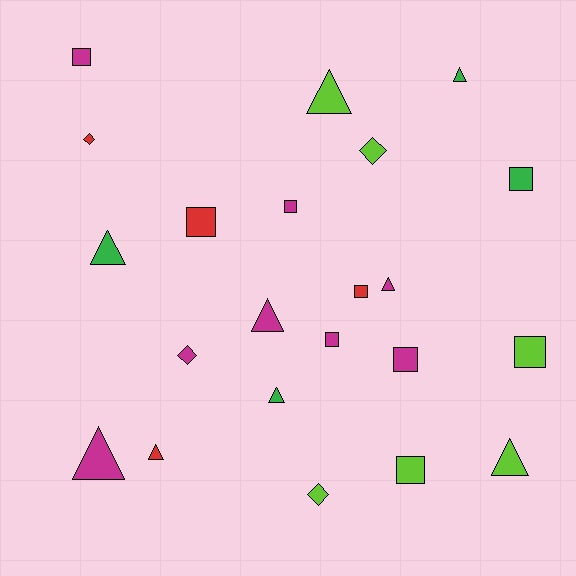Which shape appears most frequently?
Triangle, with 9 objects.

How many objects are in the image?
There are 22 objects.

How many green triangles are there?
There are 3 green triangles.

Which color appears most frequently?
Magenta, with 8 objects.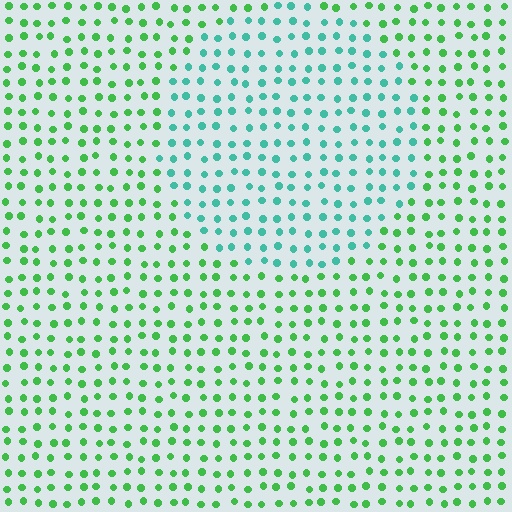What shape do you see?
I see a circle.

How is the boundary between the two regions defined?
The boundary is defined purely by a slight shift in hue (about 43 degrees). Spacing, size, and orientation are identical on both sides.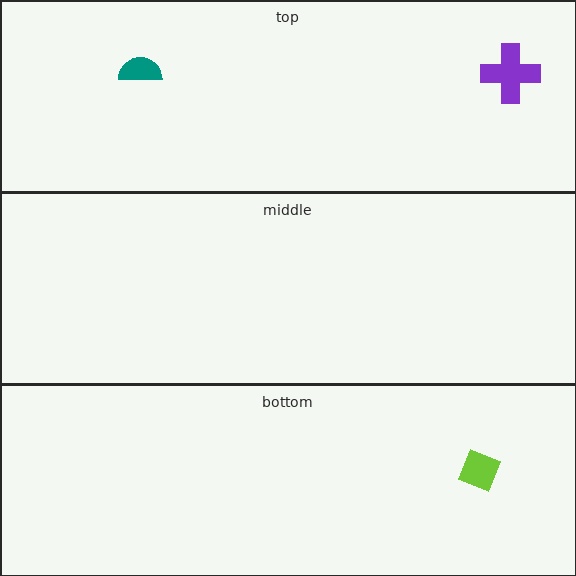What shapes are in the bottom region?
The lime diamond.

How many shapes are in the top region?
2.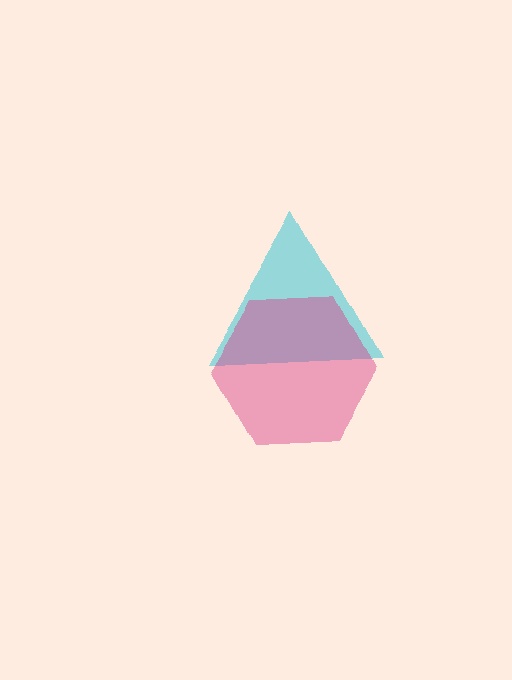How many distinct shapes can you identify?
There are 2 distinct shapes: a cyan triangle, a magenta hexagon.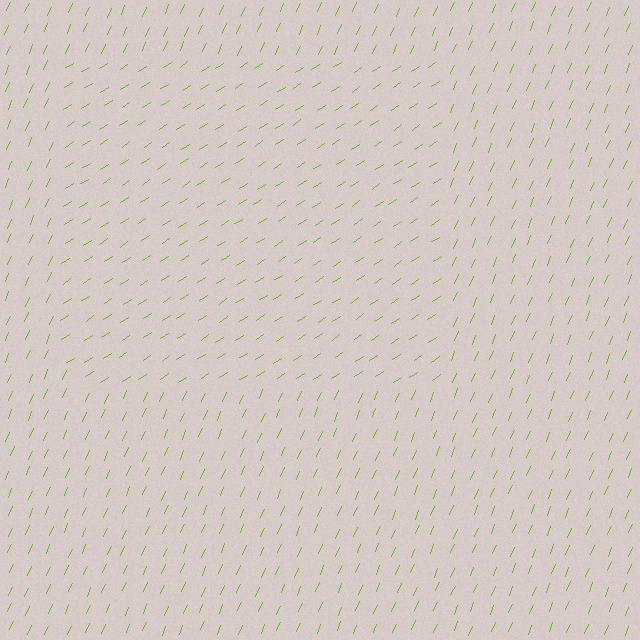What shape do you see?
I see a rectangle.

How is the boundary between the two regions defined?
The boundary is defined purely by a change in line orientation (approximately 34 degrees difference). All lines are the same color and thickness.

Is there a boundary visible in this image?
Yes, there is a texture boundary formed by a change in line orientation.